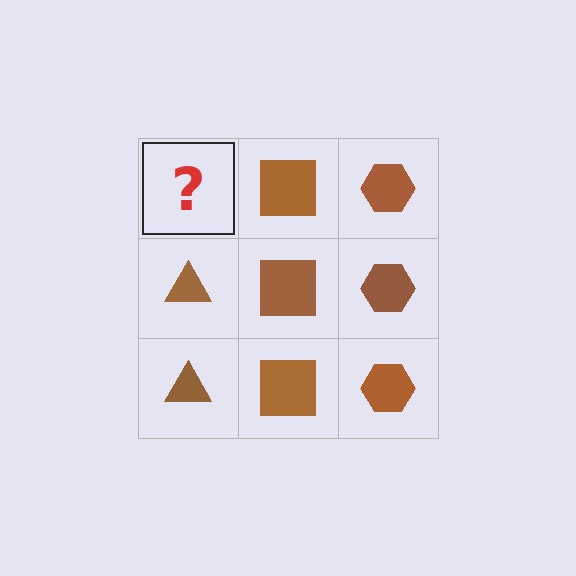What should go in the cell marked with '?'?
The missing cell should contain a brown triangle.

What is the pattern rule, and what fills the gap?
The rule is that each column has a consistent shape. The gap should be filled with a brown triangle.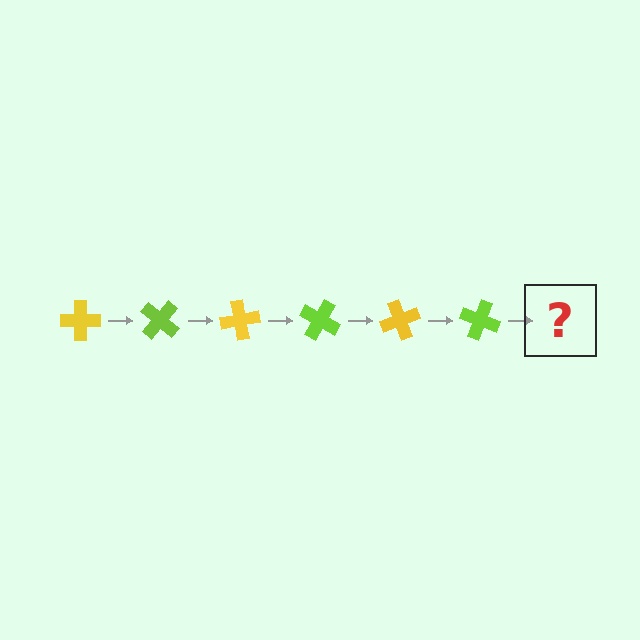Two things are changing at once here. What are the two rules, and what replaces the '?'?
The two rules are that it rotates 40 degrees each step and the color cycles through yellow and lime. The '?' should be a yellow cross, rotated 240 degrees from the start.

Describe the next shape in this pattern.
It should be a yellow cross, rotated 240 degrees from the start.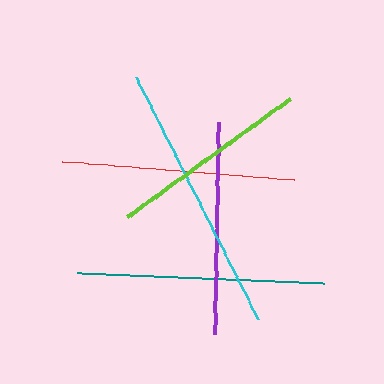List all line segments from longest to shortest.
From longest to shortest: cyan, teal, red, purple, lime.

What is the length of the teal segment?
The teal segment is approximately 248 pixels long.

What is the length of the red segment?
The red segment is approximately 232 pixels long.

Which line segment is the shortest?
The lime line is the shortest at approximately 201 pixels.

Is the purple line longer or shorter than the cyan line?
The cyan line is longer than the purple line.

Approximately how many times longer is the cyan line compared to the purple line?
The cyan line is approximately 1.3 times the length of the purple line.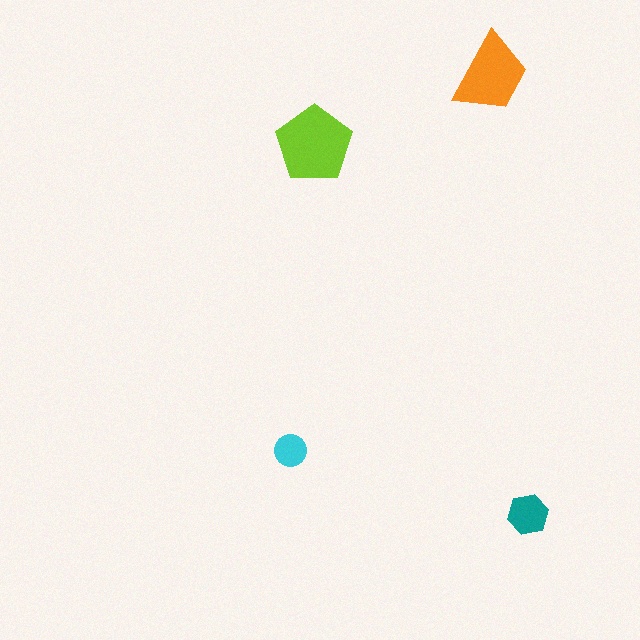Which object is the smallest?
The cyan circle.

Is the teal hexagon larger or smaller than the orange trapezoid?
Smaller.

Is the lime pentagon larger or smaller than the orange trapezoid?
Larger.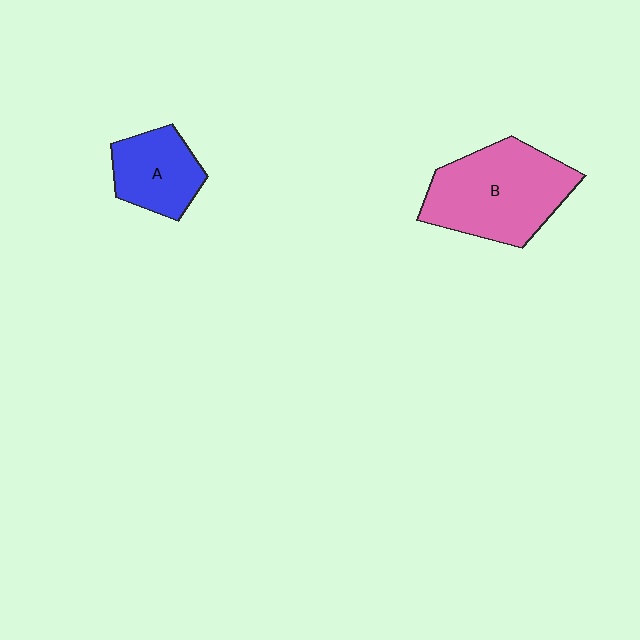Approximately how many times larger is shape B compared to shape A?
Approximately 1.8 times.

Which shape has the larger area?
Shape B (pink).